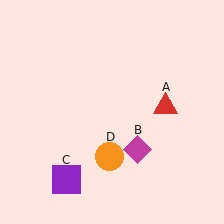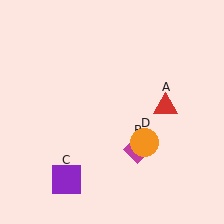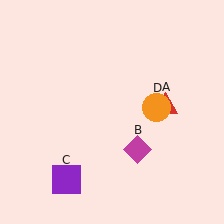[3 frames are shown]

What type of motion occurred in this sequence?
The orange circle (object D) rotated counterclockwise around the center of the scene.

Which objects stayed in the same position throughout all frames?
Red triangle (object A) and magenta diamond (object B) and purple square (object C) remained stationary.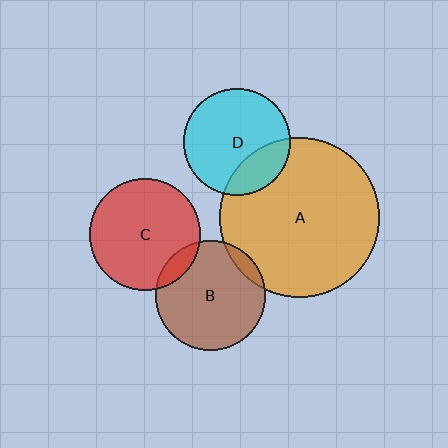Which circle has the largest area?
Circle A (orange).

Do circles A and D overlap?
Yes.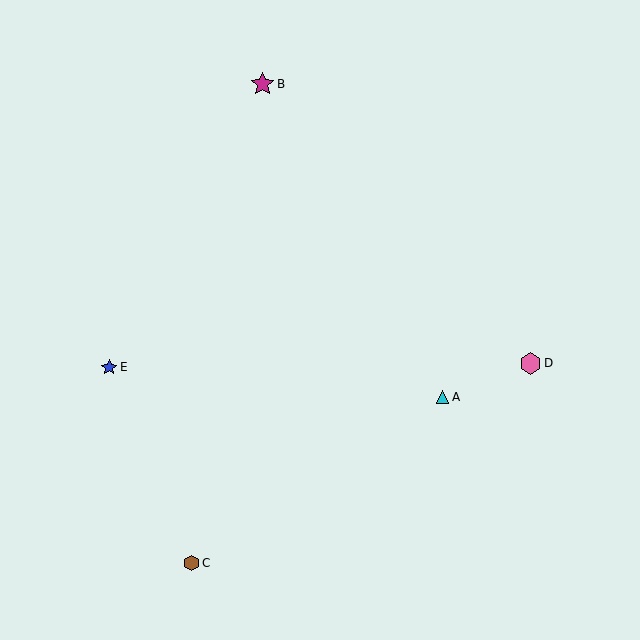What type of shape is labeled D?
Shape D is a pink hexagon.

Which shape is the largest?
The magenta star (labeled B) is the largest.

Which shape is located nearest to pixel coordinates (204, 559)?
The brown hexagon (labeled C) at (192, 563) is nearest to that location.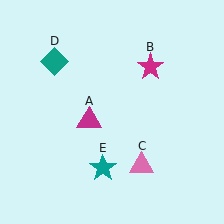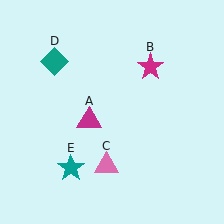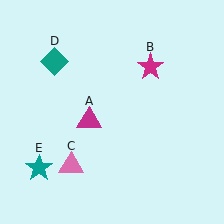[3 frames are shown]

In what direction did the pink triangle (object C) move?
The pink triangle (object C) moved left.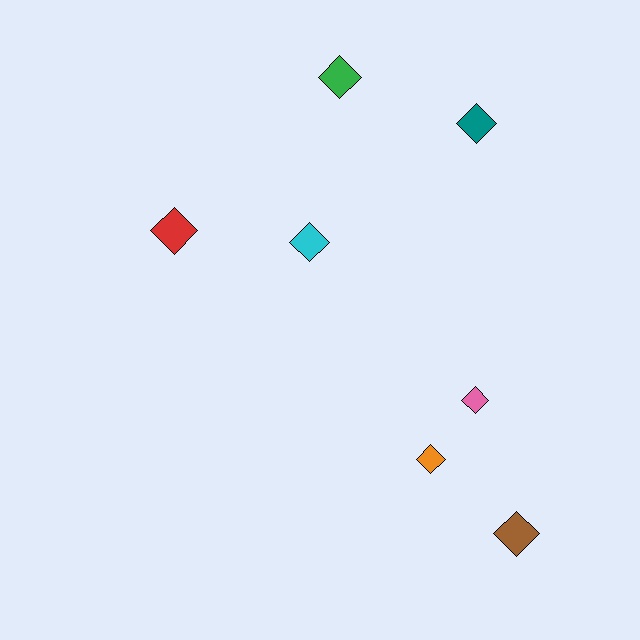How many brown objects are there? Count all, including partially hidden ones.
There is 1 brown object.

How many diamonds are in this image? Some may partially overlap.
There are 7 diamonds.